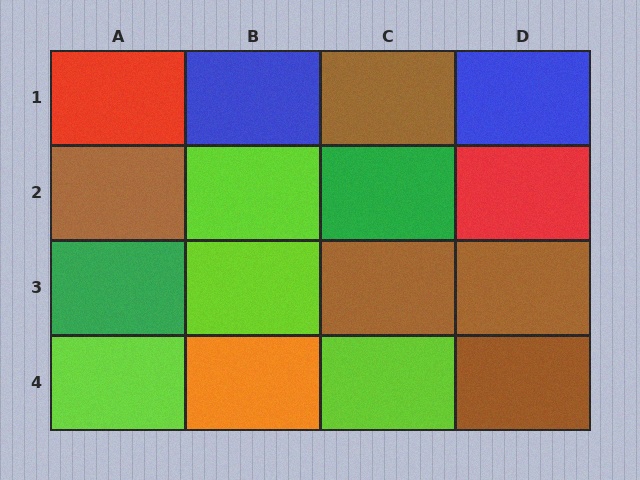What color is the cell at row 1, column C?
Brown.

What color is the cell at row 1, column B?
Blue.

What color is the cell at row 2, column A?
Brown.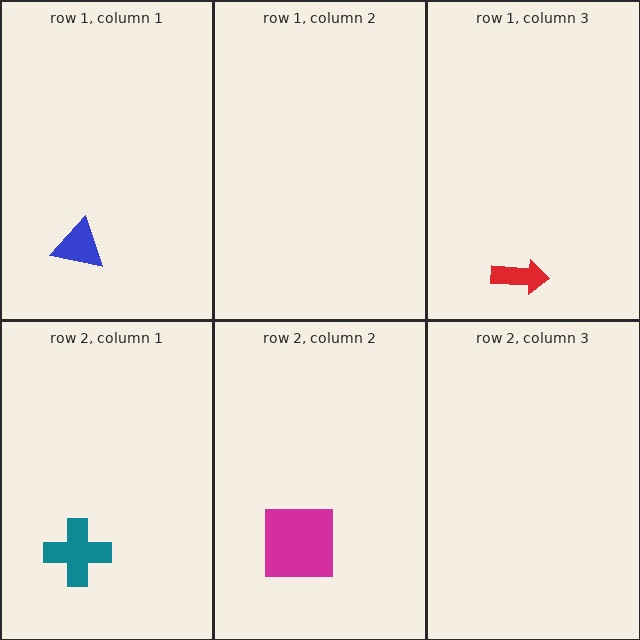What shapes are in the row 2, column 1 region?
The teal cross.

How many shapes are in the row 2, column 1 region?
1.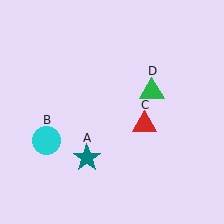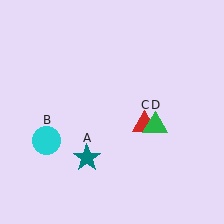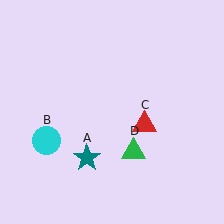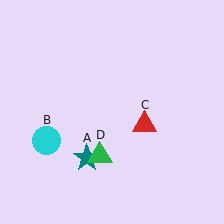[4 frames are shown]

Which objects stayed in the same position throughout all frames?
Teal star (object A) and cyan circle (object B) and red triangle (object C) remained stationary.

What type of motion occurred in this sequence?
The green triangle (object D) rotated clockwise around the center of the scene.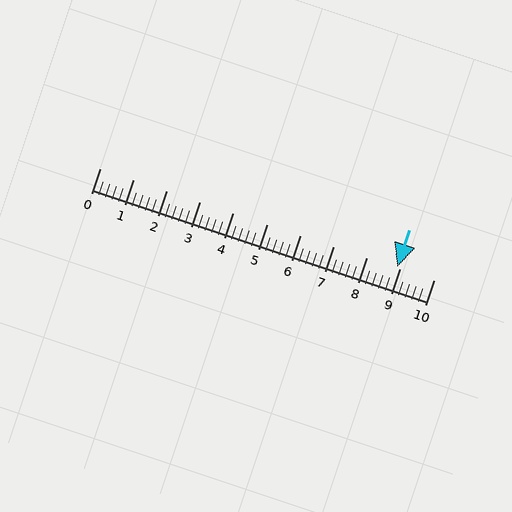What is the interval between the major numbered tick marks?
The major tick marks are spaced 1 units apart.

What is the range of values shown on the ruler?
The ruler shows values from 0 to 10.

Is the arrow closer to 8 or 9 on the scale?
The arrow is closer to 9.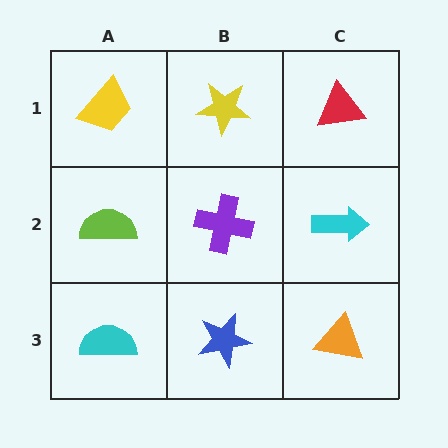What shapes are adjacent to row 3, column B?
A purple cross (row 2, column B), a cyan semicircle (row 3, column A), an orange triangle (row 3, column C).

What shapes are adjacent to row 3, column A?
A lime semicircle (row 2, column A), a blue star (row 3, column B).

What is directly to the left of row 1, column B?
A yellow trapezoid.